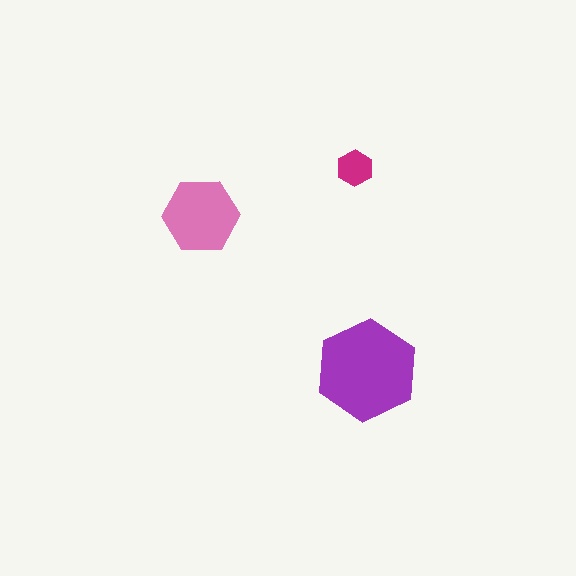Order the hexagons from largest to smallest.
the purple one, the pink one, the magenta one.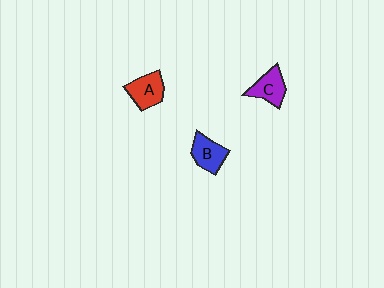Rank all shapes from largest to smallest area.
From largest to smallest: A (red), B (blue), C (purple).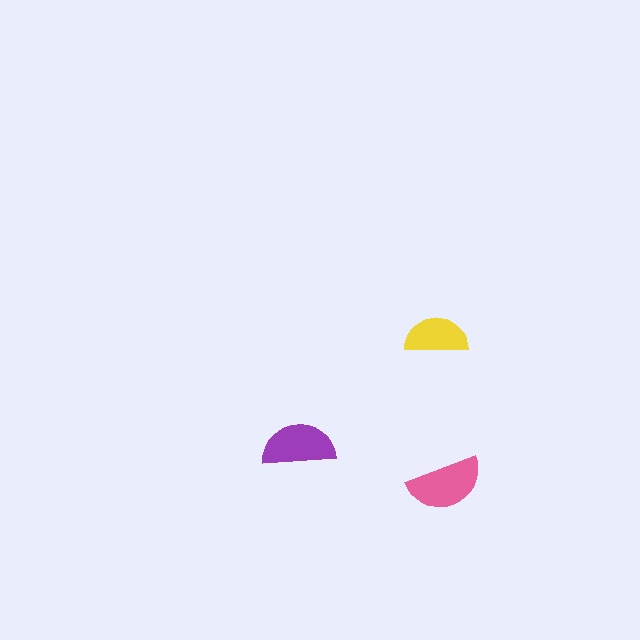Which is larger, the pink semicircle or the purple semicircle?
The pink one.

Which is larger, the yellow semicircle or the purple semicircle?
The purple one.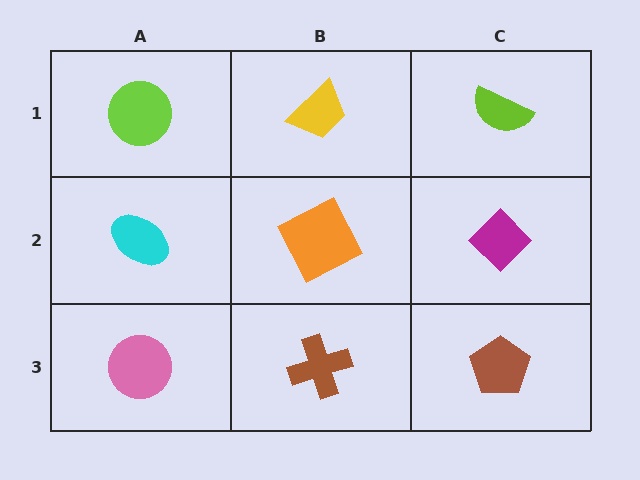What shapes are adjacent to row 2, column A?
A lime circle (row 1, column A), a pink circle (row 3, column A), an orange square (row 2, column B).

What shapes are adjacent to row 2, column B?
A yellow trapezoid (row 1, column B), a brown cross (row 3, column B), a cyan ellipse (row 2, column A), a magenta diamond (row 2, column C).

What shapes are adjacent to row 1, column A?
A cyan ellipse (row 2, column A), a yellow trapezoid (row 1, column B).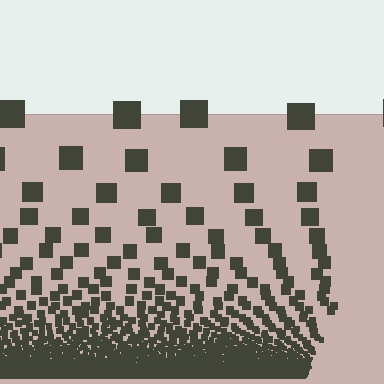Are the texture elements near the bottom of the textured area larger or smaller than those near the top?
Smaller. The gradient is inverted — elements near the bottom are smaller and denser.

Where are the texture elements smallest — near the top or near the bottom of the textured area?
Near the bottom.